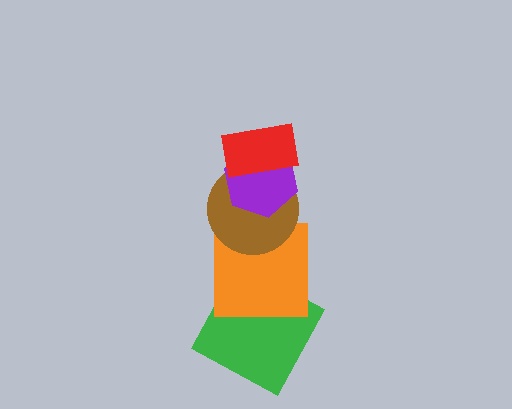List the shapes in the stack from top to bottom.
From top to bottom: the red rectangle, the purple hexagon, the brown circle, the orange square, the green square.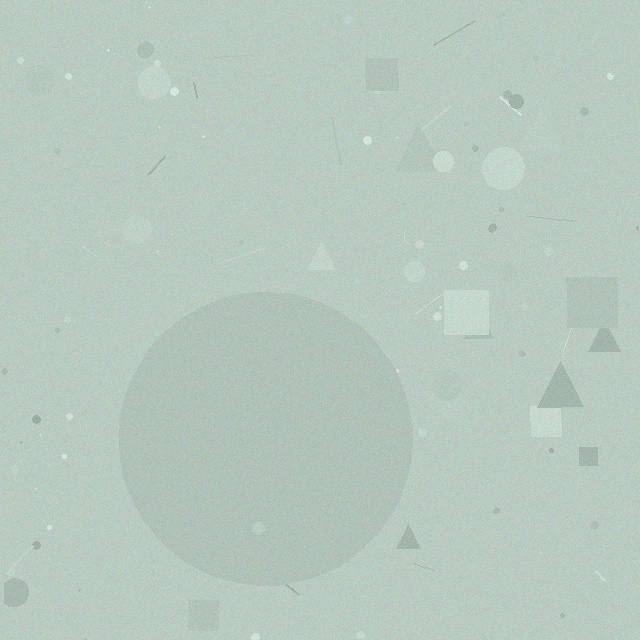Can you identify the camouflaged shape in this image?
The camouflaged shape is a circle.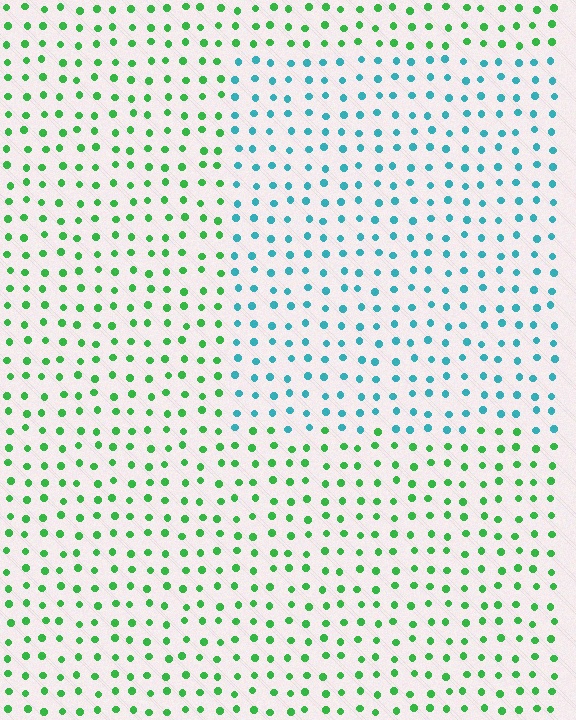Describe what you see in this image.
The image is filled with small green elements in a uniform arrangement. A rectangle-shaped region is visible where the elements are tinted to a slightly different hue, forming a subtle color boundary.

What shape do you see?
I see a rectangle.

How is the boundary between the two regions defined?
The boundary is defined purely by a slight shift in hue (about 57 degrees). Spacing, size, and orientation are identical on both sides.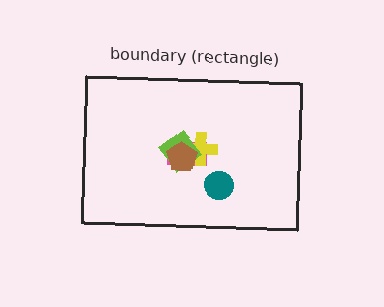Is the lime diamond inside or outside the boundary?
Inside.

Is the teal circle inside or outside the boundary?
Inside.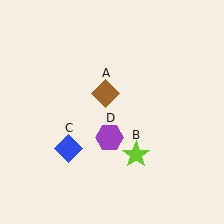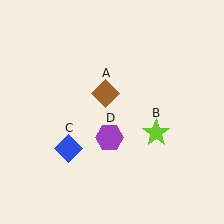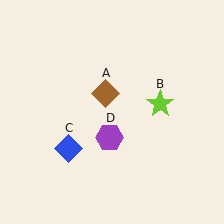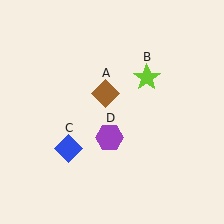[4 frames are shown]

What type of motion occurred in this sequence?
The lime star (object B) rotated counterclockwise around the center of the scene.